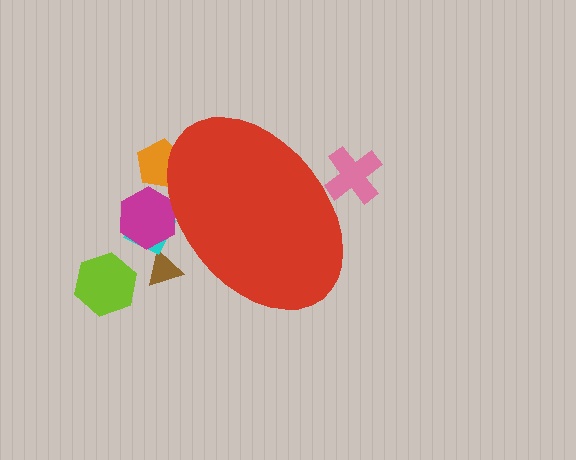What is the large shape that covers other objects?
A red ellipse.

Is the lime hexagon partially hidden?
No, the lime hexagon is fully visible.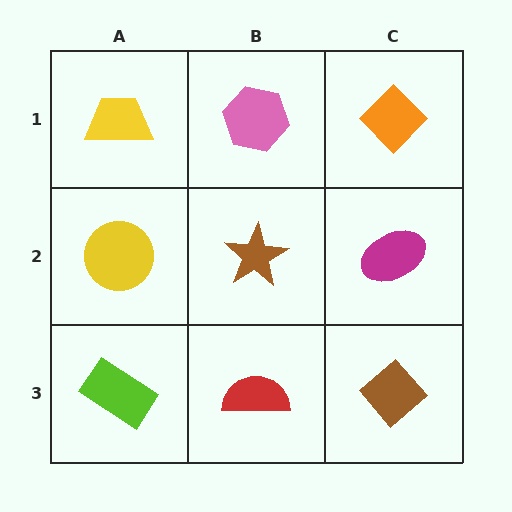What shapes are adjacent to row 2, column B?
A pink hexagon (row 1, column B), a red semicircle (row 3, column B), a yellow circle (row 2, column A), a magenta ellipse (row 2, column C).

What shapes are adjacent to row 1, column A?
A yellow circle (row 2, column A), a pink hexagon (row 1, column B).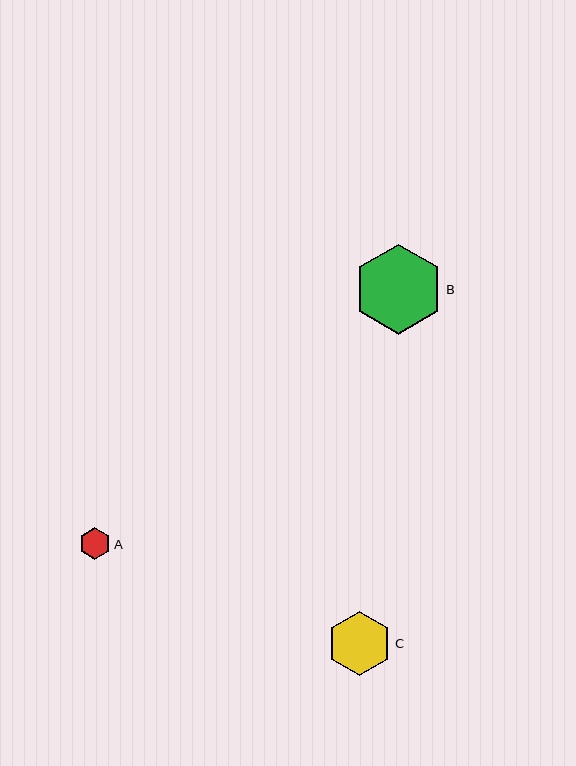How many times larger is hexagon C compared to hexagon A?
Hexagon C is approximately 2.0 times the size of hexagon A.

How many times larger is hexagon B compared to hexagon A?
Hexagon B is approximately 2.8 times the size of hexagon A.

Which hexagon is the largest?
Hexagon B is the largest with a size of approximately 90 pixels.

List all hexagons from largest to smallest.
From largest to smallest: B, C, A.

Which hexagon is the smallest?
Hexagon A is the smallest with a size of approximately 32 pixels.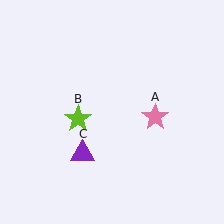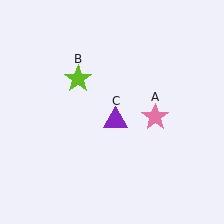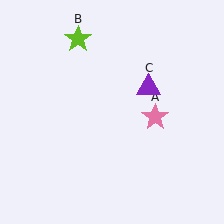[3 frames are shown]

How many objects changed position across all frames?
2 objects changed position: lime star (object B), purple triangle (object C).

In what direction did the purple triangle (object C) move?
The purple triangle (object C) moved up and to the right.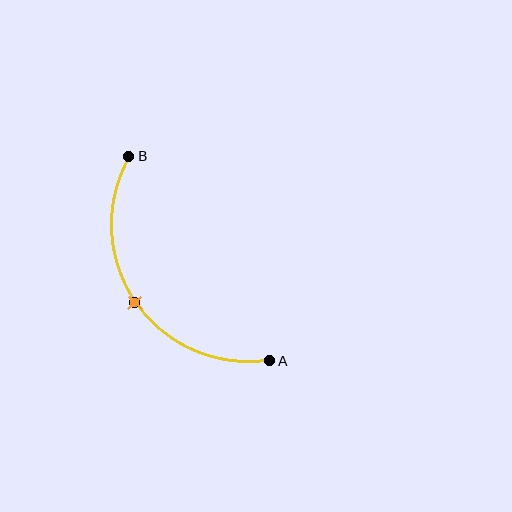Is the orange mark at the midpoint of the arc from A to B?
Yes. The orange mark lies on the arc at equal arc-length from both A and B — it is the arc midpoint.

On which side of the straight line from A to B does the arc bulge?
The arc bulges below and to the left of the straight line connecting A and B.